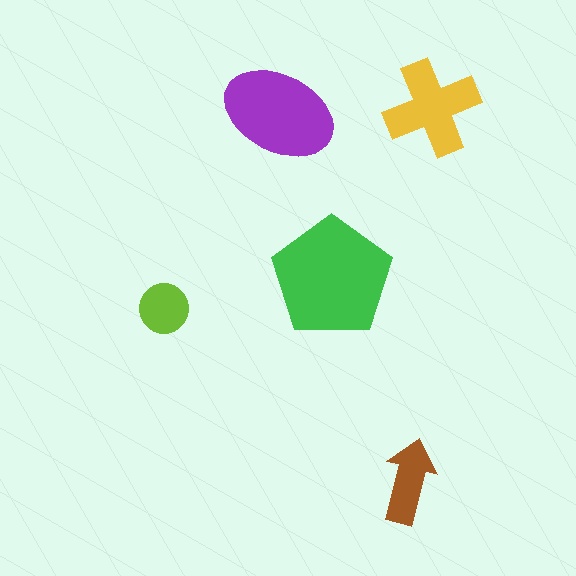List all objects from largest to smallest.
The green pentagon, the purple ellipse, the yellow cross, the brown arrow, the lime circle.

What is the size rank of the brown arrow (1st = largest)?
4th.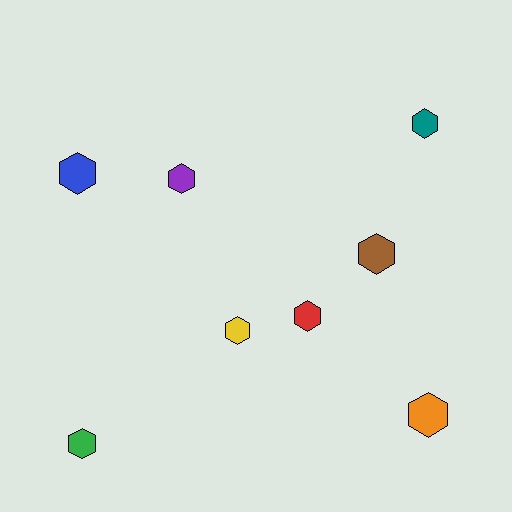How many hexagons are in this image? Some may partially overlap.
There are 8 hexagons.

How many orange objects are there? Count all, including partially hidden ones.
There is 1 orange object.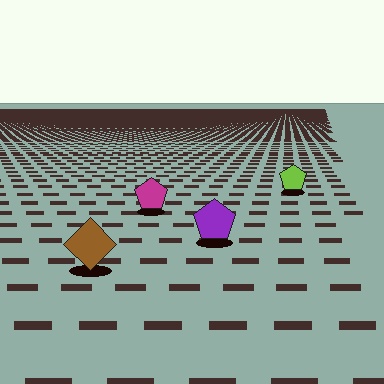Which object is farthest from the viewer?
The lime pentagon is farthest from the viewer. It appears smaller and the ground texture around it is denser.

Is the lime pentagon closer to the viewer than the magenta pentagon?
No. The magenta pentagon is closer — you can tell from the texture gradient: the ground texture is coarser near it.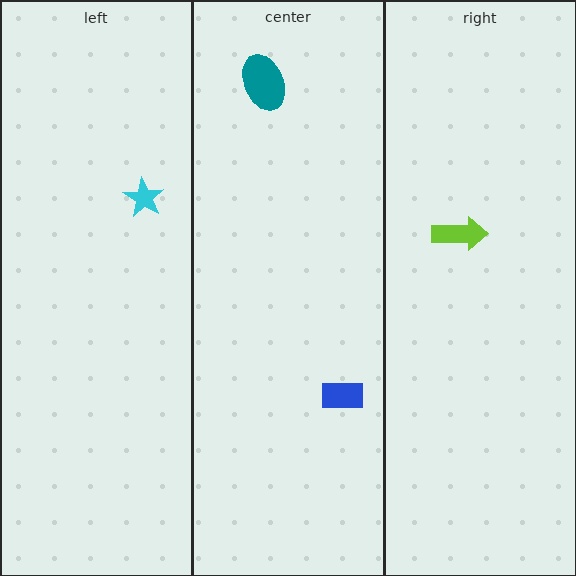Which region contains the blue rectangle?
The center region.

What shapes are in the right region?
The lime arrow.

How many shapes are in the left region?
1.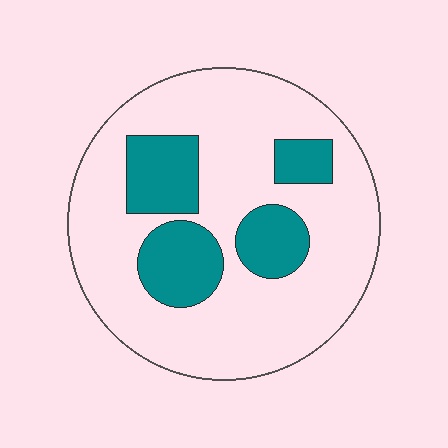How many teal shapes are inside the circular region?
4.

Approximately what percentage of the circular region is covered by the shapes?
Approximately 25%.